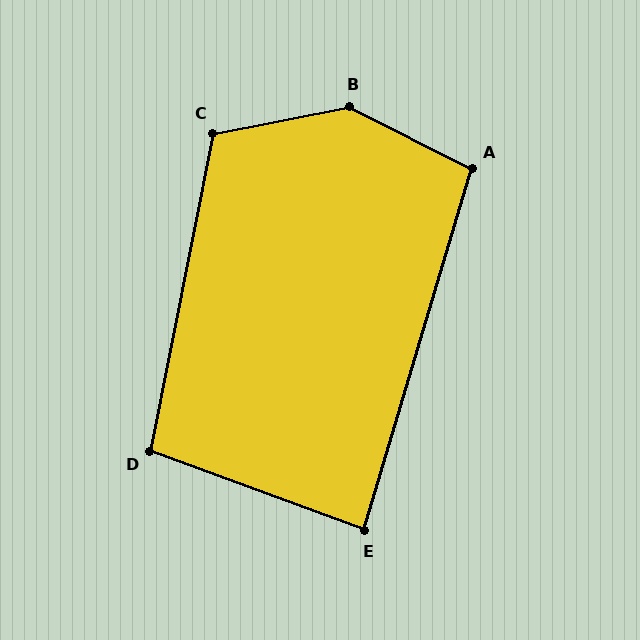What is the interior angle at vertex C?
Approximately 112 degrees (obtuse).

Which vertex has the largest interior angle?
B, at approximately 142 degrees.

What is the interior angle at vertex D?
Approximately 99 degrees (obtuse).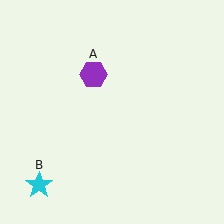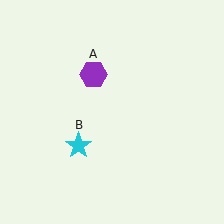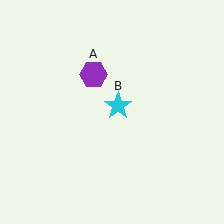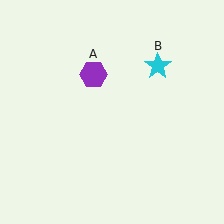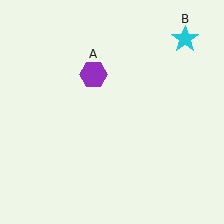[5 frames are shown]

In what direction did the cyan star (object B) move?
The cyan star (object B) moved up and to the right.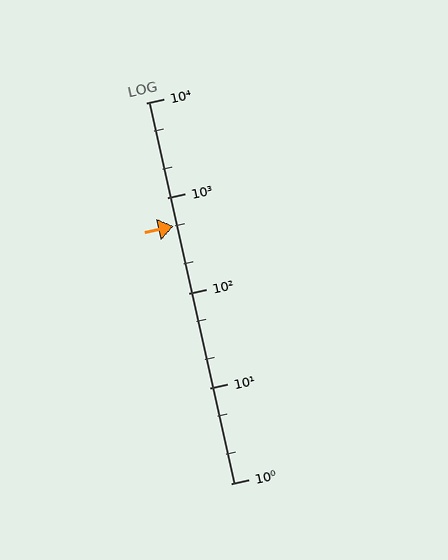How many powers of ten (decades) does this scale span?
The scale spans 4 decades, from 1 to 10000.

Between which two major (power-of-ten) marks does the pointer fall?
The pointer is between 100 and 1000.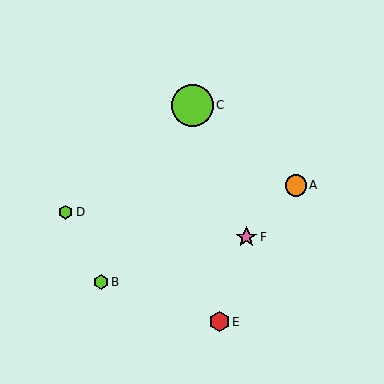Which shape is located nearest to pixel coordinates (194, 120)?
The lime circle (labeled C) at (192, 105) is nearest to that location.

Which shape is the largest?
The lime circle (labeled C) is the largest.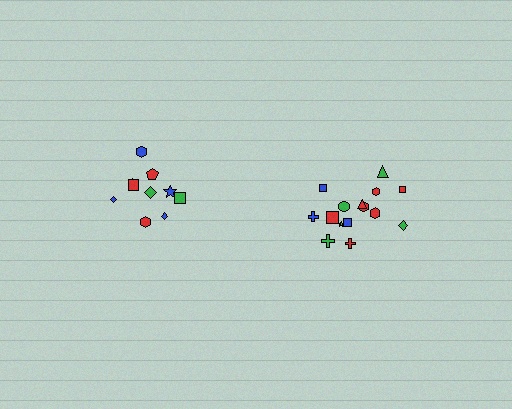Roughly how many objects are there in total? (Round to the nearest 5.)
Roughly 25 objects in total.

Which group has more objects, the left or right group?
The right group.